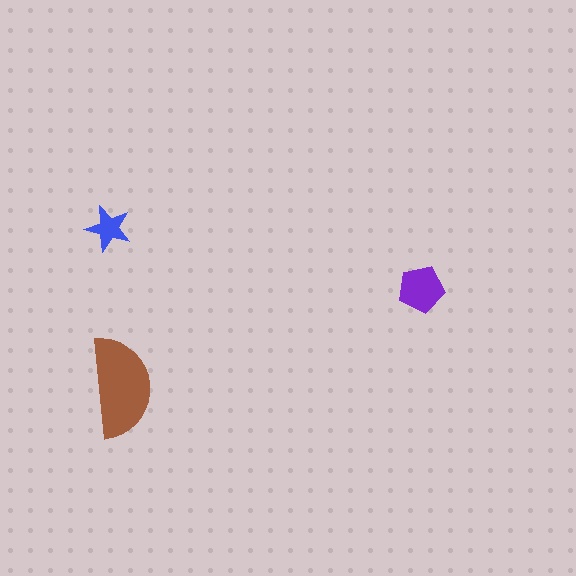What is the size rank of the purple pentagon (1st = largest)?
2nd.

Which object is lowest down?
The brown semicircle is bottommost.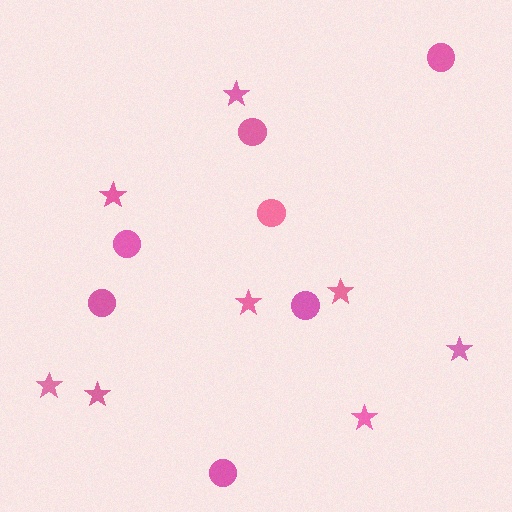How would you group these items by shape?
There are 2 groups: one group of circles (7) and one group of stars (8).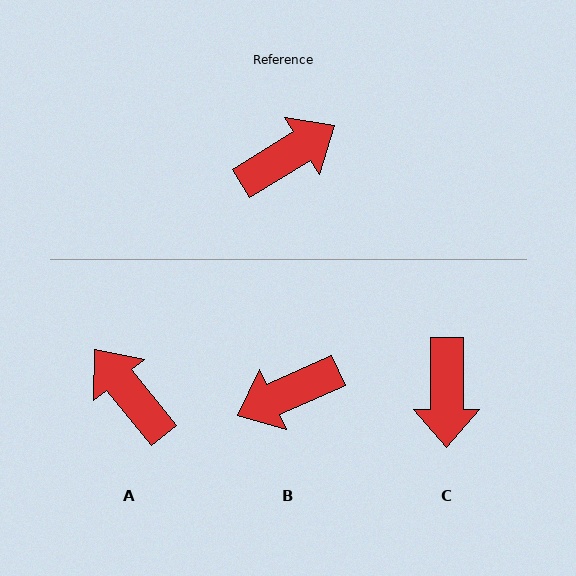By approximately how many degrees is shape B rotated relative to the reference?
Approximately 172 degrees counter-clockwise.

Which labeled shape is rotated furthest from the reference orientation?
B, about 172 degrees away.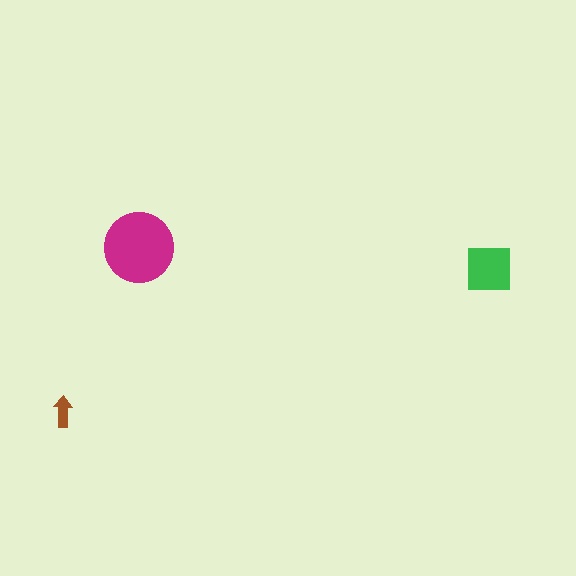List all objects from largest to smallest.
The magenta circle, the green square, the brown arrow.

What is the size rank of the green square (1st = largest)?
2nd.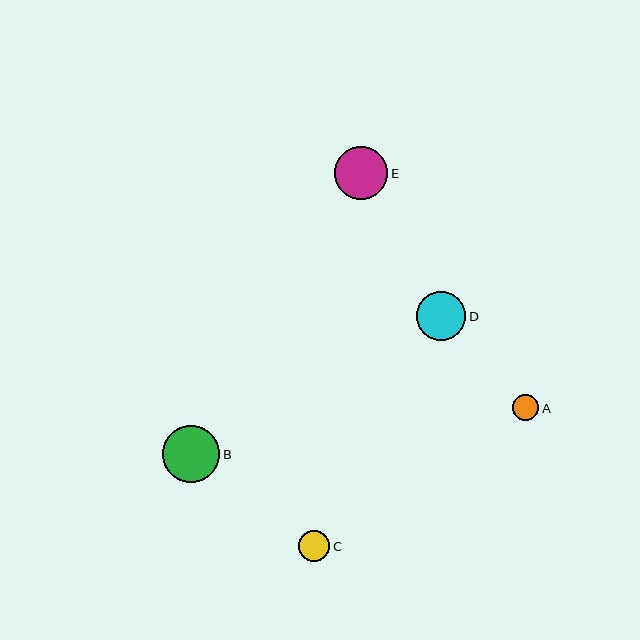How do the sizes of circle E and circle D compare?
Circle E and circle D are approximately the same size.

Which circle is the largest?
Circle B is the largest with a size of approximately 57 pixels.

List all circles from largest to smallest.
From largest to smallest: B, E, D, C, A.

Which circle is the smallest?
Circle A is the smallest with a size of approximately 26 pixels.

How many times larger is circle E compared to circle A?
Circle E is approximately 2.0 times the size of circle A.